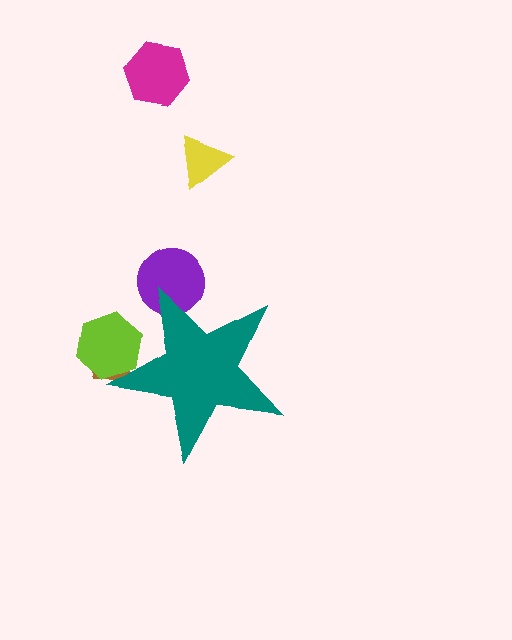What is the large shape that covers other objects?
A teal star.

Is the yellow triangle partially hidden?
No, the yellow triangle is fully visible.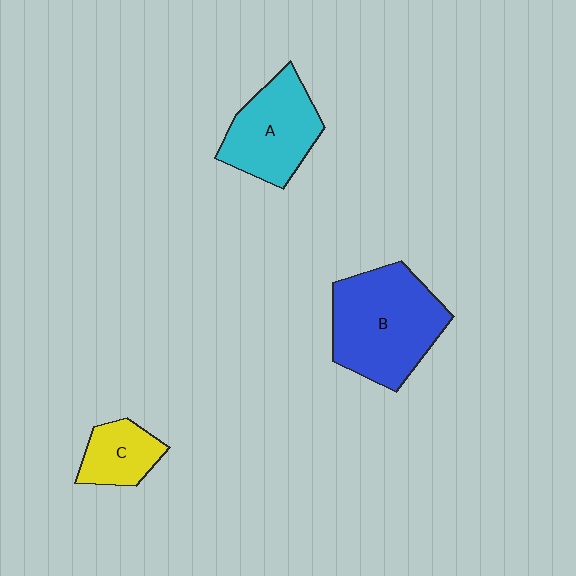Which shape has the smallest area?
Shape C (yellow).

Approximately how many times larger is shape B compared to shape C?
Approximately 2.4 times.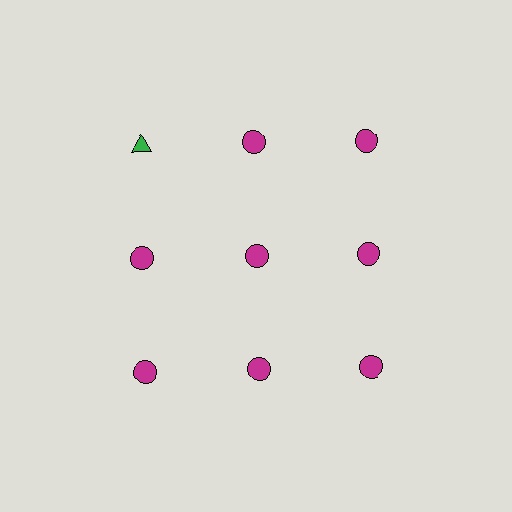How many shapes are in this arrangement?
There are 9 shapes arranged in a grid pattern.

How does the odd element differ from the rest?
It differs in both color (green instead of magenta) and shape (triangle instead of circle).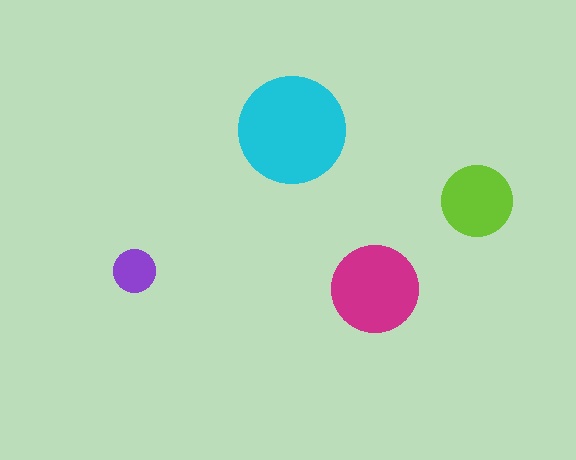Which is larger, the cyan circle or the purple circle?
The cyan one.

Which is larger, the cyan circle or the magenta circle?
The cyan one.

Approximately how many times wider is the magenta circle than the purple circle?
About 2 times wider.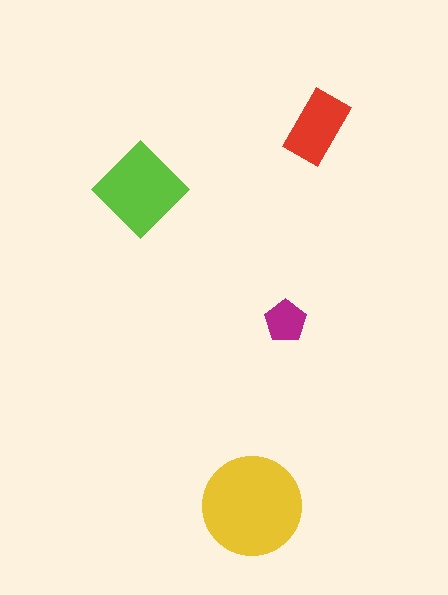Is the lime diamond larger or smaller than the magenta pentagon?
Larger.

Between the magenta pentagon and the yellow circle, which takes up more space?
The yellow circle.